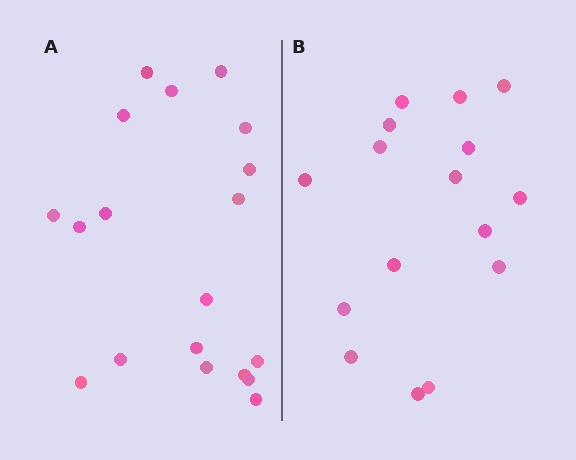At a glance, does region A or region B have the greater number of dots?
Region A (the left region) has more dots.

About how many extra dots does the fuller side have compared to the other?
Region A has just a few more — roughly 2 or 3 more dots than region B.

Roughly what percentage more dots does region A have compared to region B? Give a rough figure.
About 20% more.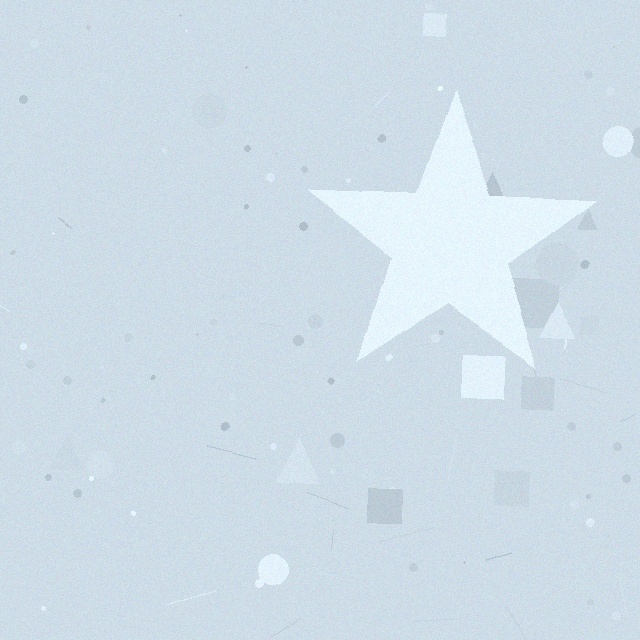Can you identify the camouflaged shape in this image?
The camouflaged shape is a star.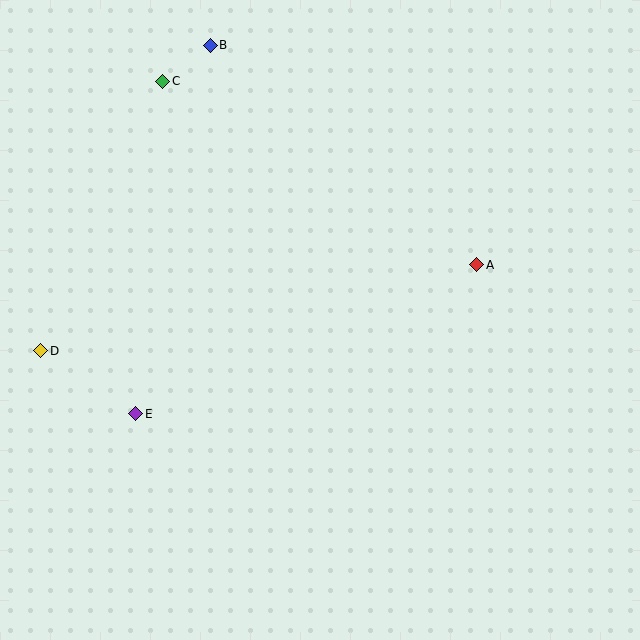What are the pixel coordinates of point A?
Point A is at (477, 265).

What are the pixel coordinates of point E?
Point E is at (136, 414).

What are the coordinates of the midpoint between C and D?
The midpoint between C and D is at (102, 216).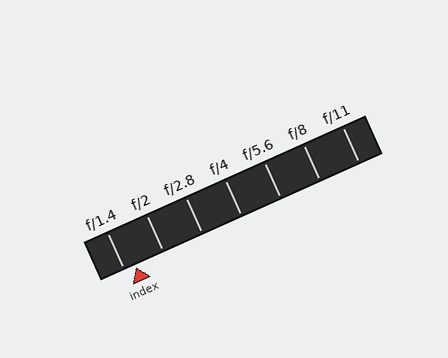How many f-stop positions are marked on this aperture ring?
There are 7 f-stop positions marked.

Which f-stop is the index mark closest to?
The index mark is closest to f/1.4.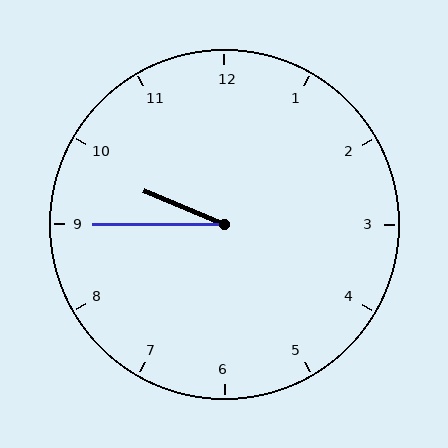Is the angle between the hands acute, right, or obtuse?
It is acute.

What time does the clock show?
9:45.